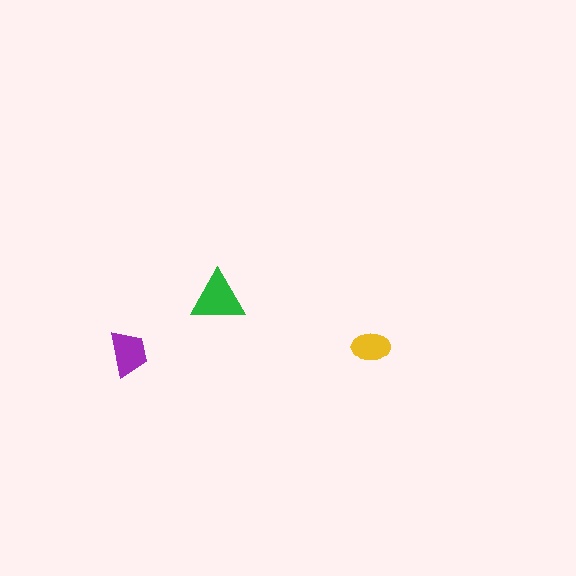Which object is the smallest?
The yellow ellipse.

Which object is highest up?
The green triangle is topmost.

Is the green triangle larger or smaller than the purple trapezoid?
Larger.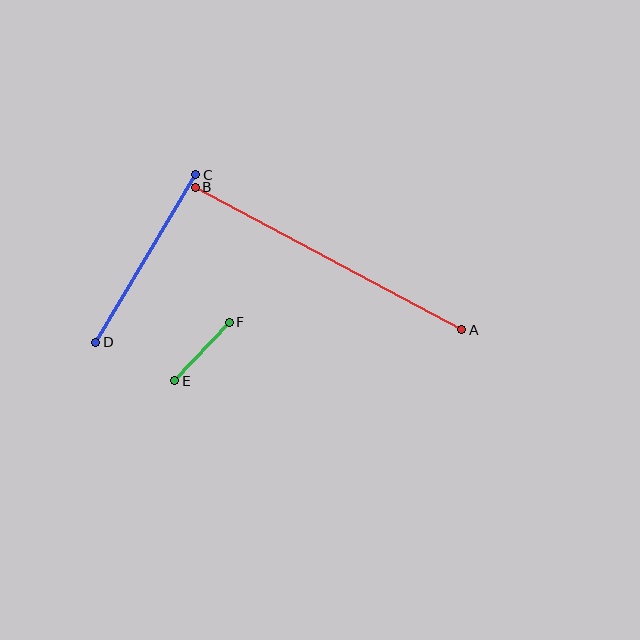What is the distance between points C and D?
The distance is approximately 195 pixels.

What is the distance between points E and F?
The distance is approximately 80 pixels.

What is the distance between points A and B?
The distance is approximately 302 pixels.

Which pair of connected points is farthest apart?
Points A and B are farthest apart.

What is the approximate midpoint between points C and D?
The midpoint is at approximately (146, 258) pixels.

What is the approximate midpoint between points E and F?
The midpoint is at approximately (202, 352) pixels.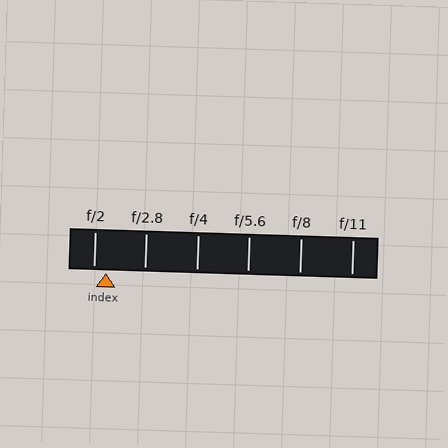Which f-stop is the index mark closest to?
The index mark is closest to f/2.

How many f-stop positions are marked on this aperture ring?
There are 6 f-stop positions marked.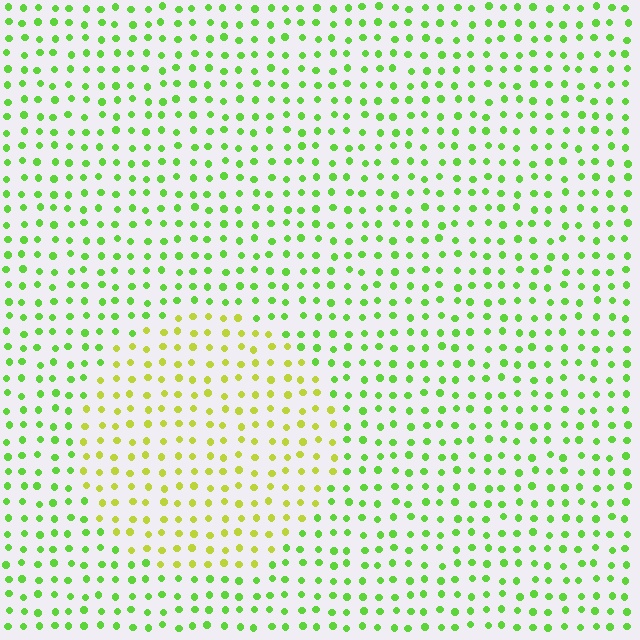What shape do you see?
I see a circle.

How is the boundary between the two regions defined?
The boundary is defined purely by a slight shift in hue (about 37 degrees). Spacing, size, and orientation are identical on both sides.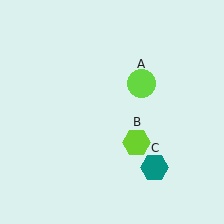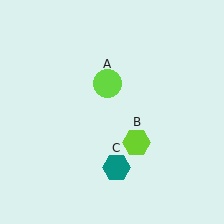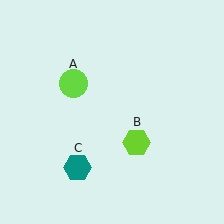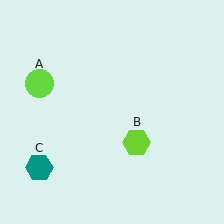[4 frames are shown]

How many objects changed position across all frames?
2 objects changed position: lime circle (object A), teal hexagon (object C).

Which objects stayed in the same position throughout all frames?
Lime hexagon (object B) remained stationary.